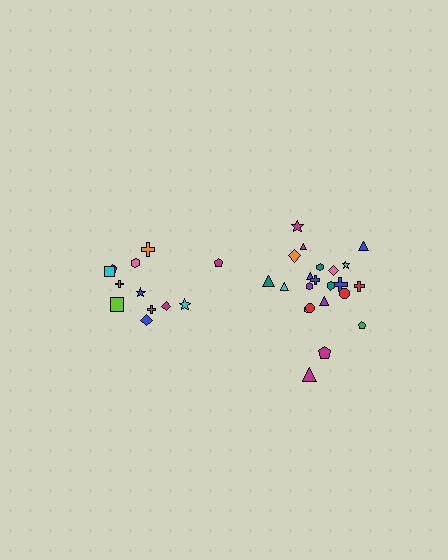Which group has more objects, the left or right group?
The right group.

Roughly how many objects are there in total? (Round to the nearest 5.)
Roughly 35 objects in total.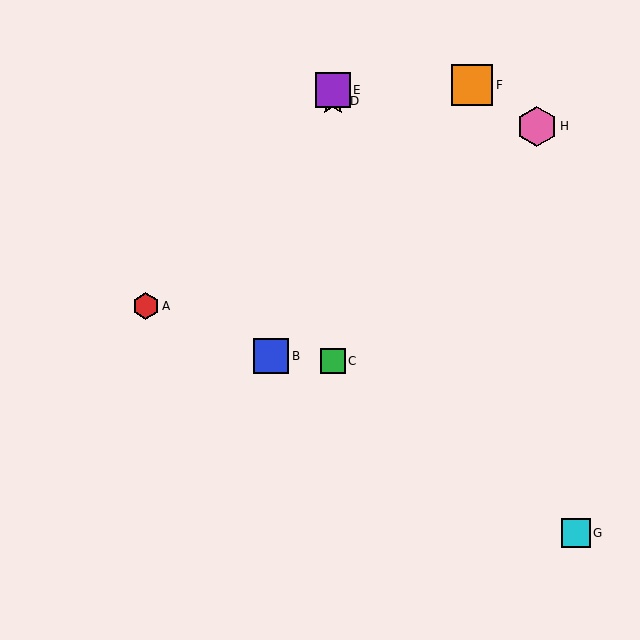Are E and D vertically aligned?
Yes, both are at x≈333.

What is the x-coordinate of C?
Object C is at x≈333.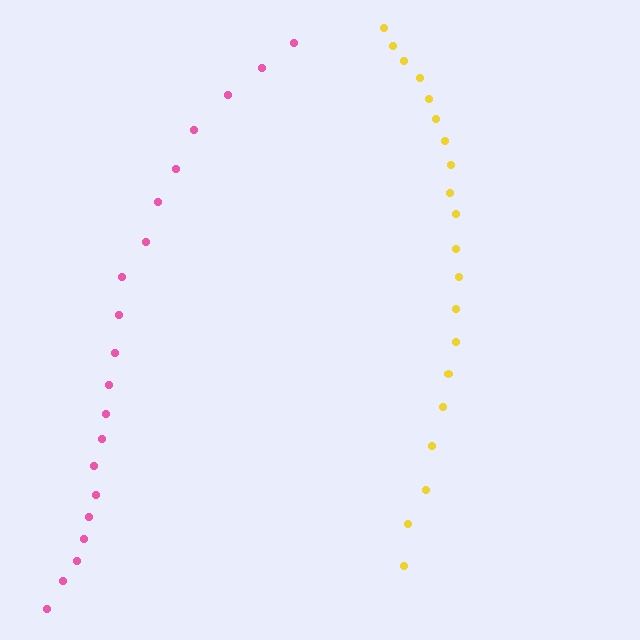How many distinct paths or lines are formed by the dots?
There are 2 distinct paths.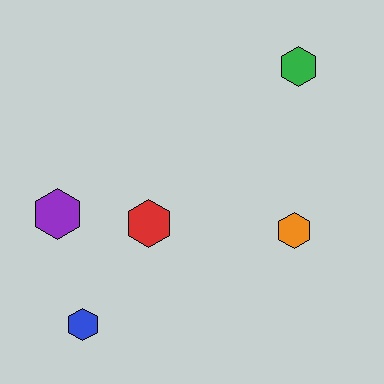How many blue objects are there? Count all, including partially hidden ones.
There is 1 blue object.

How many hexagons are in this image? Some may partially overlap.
There are 5 hexagons.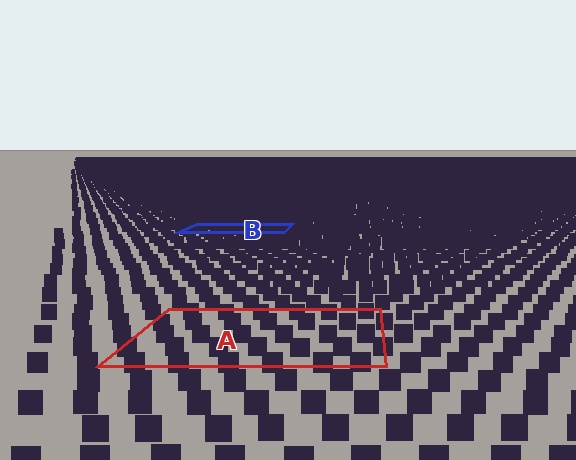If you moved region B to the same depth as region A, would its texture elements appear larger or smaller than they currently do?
They would appear larger. At a closer depth, the same texture elements are projected at a bigger on-screen size.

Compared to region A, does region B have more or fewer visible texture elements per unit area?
Region B has more texture elements per unit area — they are packed more densely because it is farther away.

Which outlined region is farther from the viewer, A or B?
Region B is farther from the viewer — the texture elements inside it appear smaller and more densely packed.